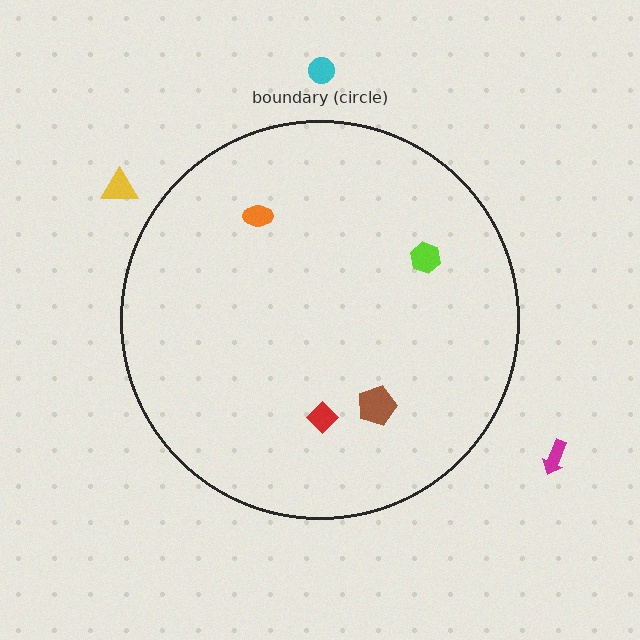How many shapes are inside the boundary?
4 inside, 3 outside.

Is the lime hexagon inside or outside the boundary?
Inside.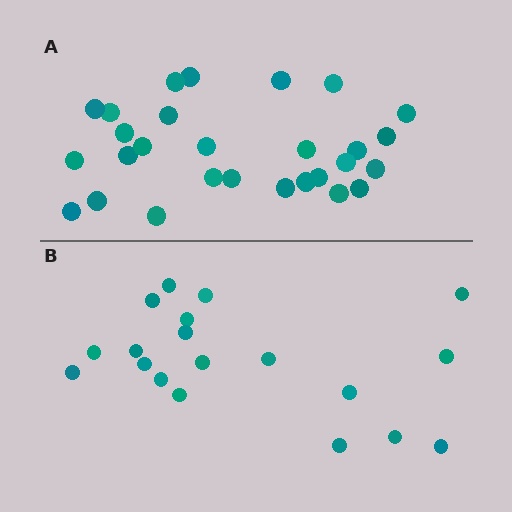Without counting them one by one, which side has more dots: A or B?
Region A (the top region) has more dots.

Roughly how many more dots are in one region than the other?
Region A has roughly 8 or so more dots than region B.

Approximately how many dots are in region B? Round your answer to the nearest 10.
About 20 dots. (The exact count is 19, which rounds to 20.)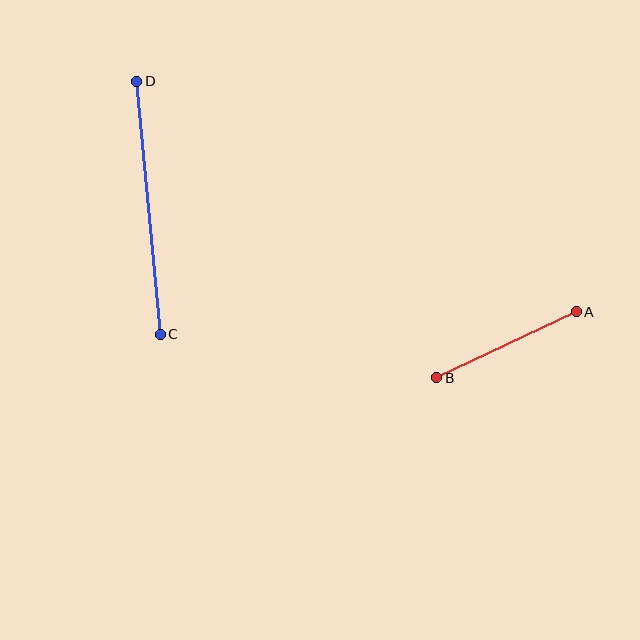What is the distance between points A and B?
The distance is approximately 154 pixels.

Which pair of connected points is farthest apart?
Points C and D are farthest apart.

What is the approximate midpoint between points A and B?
The midpoint is at approximately (506, 345) pixels.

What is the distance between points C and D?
The distance is approximately 254 pixels.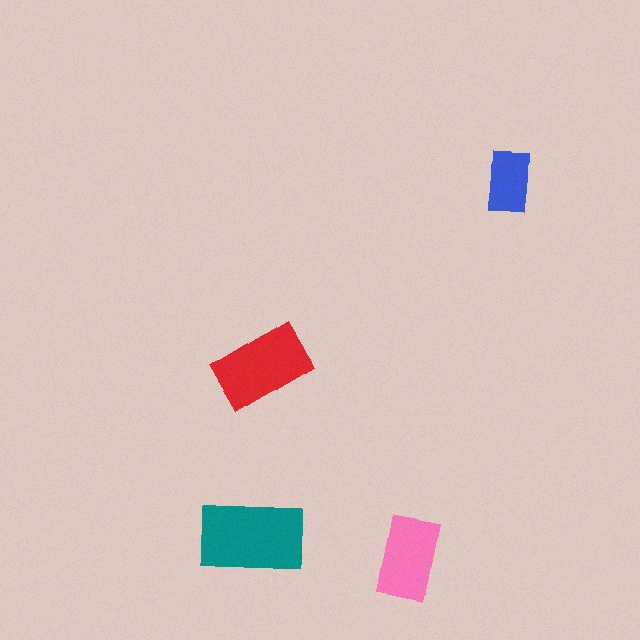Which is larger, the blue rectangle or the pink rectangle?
The pink one.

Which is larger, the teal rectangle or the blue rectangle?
The teal one.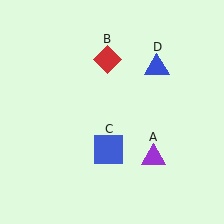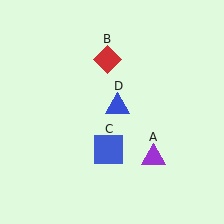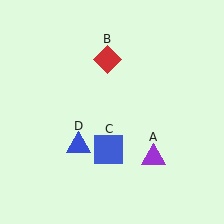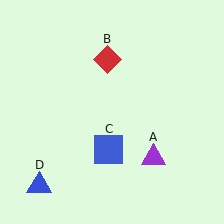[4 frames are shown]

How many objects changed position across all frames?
1 object changed position: blue triangle (object D).